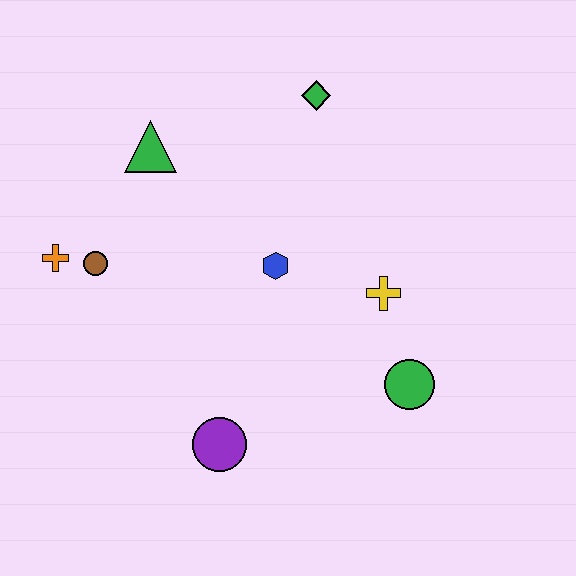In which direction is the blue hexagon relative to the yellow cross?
The blue hexagon is to the left of the yellow cross.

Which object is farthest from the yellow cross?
The orange cross is farthest from the yellow cross.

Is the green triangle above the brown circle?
Yes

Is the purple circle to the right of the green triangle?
Yes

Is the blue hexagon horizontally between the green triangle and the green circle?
Yes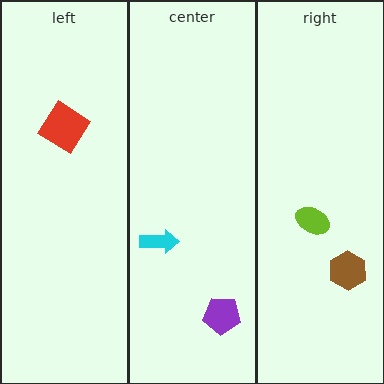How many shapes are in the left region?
1.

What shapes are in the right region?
The lime ellipse, the brown hexagon.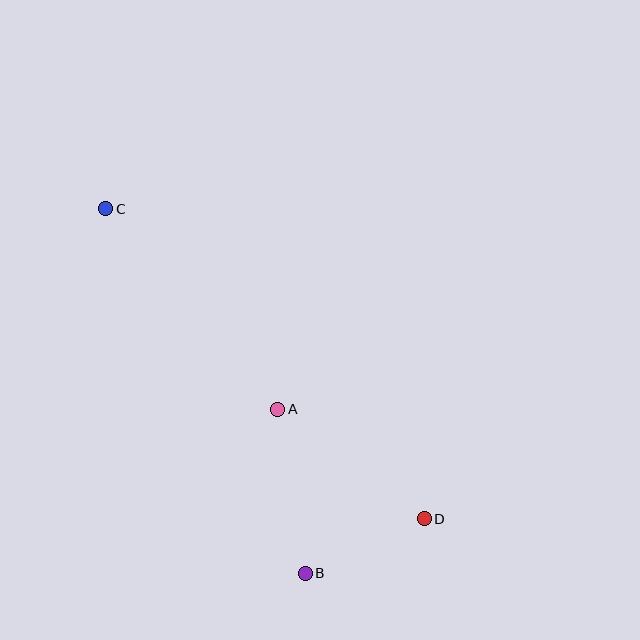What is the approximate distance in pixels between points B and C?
The distance between B and C is approximately 416 pixels.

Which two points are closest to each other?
Points B and D are closest to each other.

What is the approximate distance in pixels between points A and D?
The distance between A and D is approximately 183 pixels.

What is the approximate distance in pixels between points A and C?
The distance between A and C is approximately 264 pixels.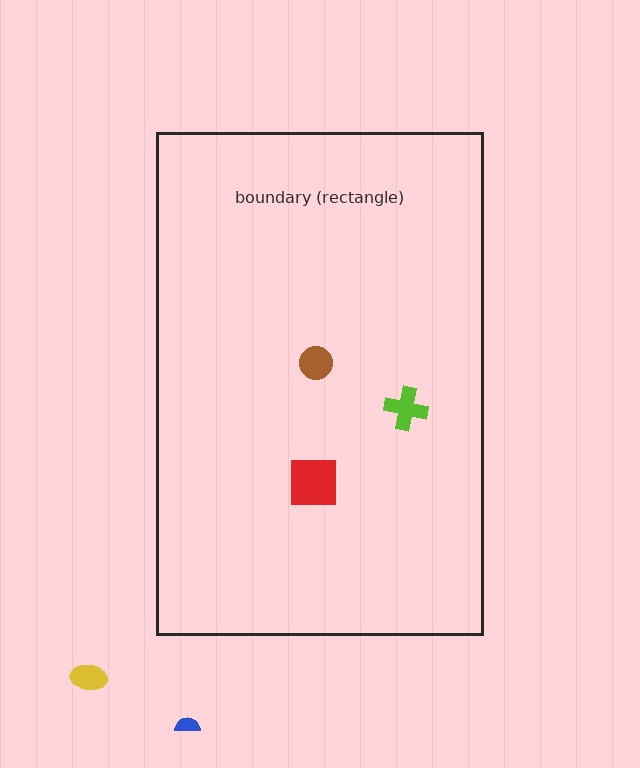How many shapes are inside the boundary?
3 inside, 2 outside.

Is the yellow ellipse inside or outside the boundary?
Outside.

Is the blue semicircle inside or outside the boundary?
Outside.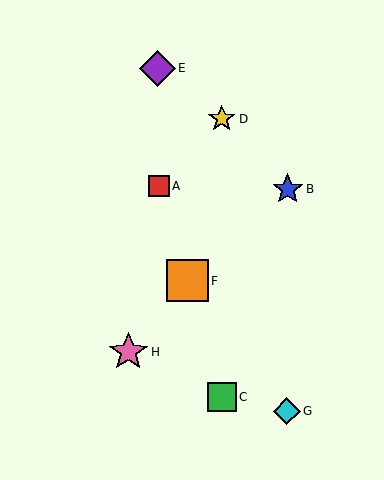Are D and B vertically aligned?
No, D is at x≈222 and B is at x≈288.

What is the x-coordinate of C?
Object C is at x≈222.